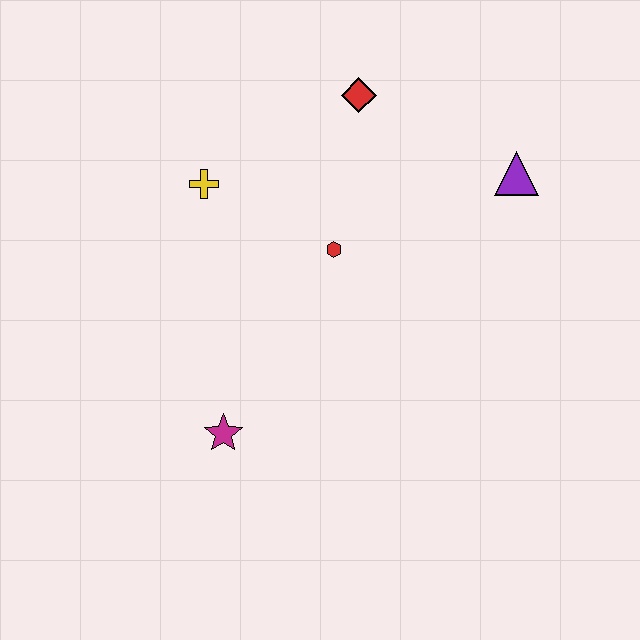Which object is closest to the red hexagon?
The yellow cross is closest to the red hexagon.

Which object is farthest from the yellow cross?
The purple triangle is farthest from the yellow cross.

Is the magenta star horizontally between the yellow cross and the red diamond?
Yes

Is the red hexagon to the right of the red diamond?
No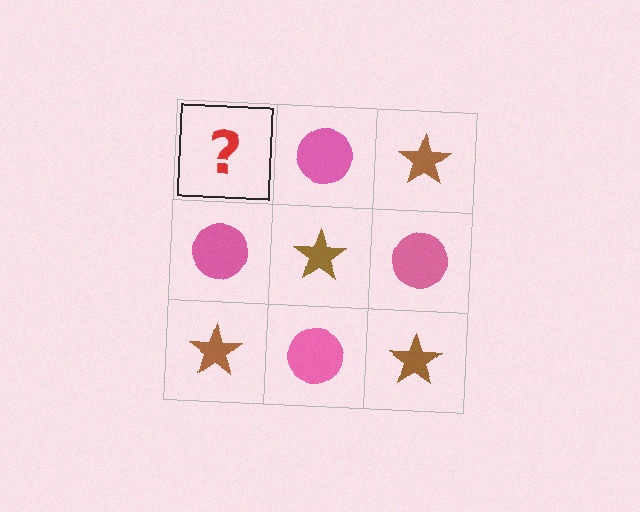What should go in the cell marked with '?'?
The missing cell should contain a brown star.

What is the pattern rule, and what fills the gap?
The rule is that it alternates brown star and pink circle in a checkerboard pattern. The gap should be filled with a brown star.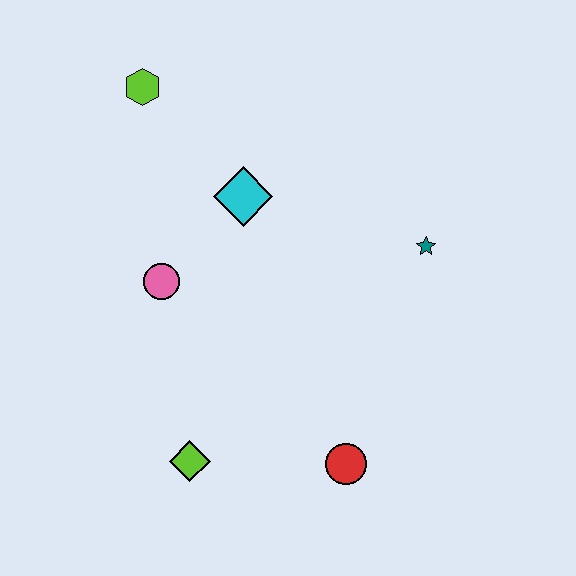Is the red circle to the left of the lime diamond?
No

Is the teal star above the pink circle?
Yes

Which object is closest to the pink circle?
The cyan diamond is closest to the pink circle.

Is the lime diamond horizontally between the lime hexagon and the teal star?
Yes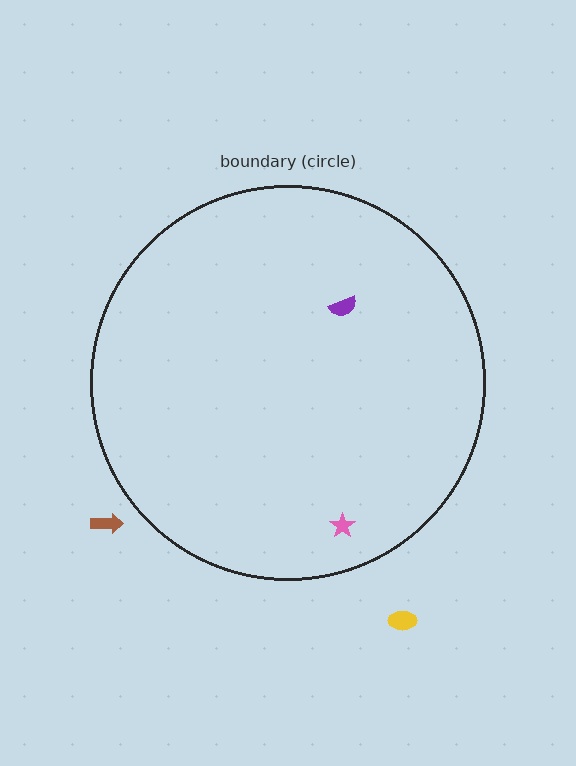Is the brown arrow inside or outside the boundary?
Outside.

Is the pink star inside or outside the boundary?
Inside.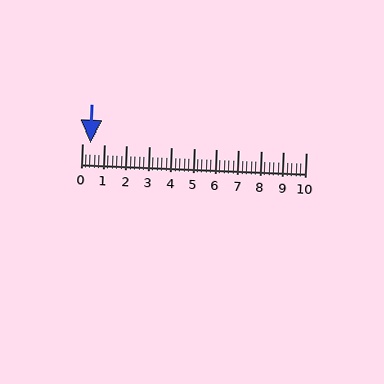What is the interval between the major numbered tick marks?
The major tick marks are spaced 1 units apart.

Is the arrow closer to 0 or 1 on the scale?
The arrow is closer to 0.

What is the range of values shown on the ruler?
The ruler shows values from 0 to 10.